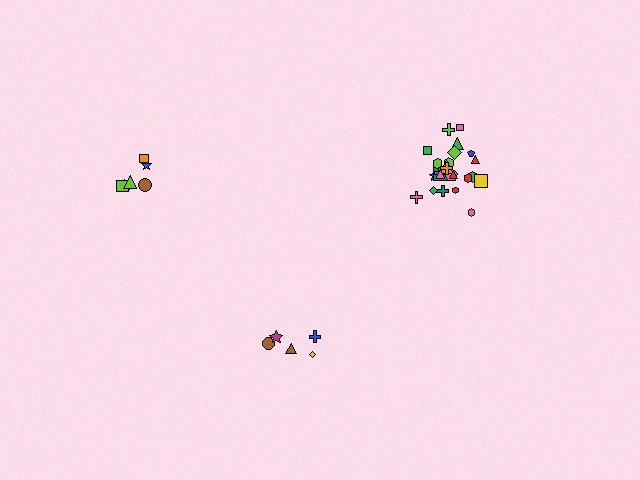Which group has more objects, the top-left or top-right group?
The top-right group.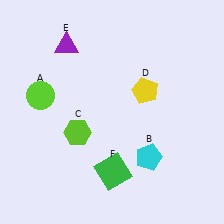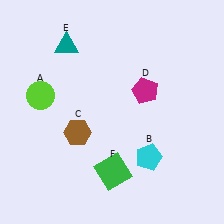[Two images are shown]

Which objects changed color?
C changed from lime to brown. D changed from yellow to magenta. E changed from purple to teal.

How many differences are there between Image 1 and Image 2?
There are 3 differences between the two images.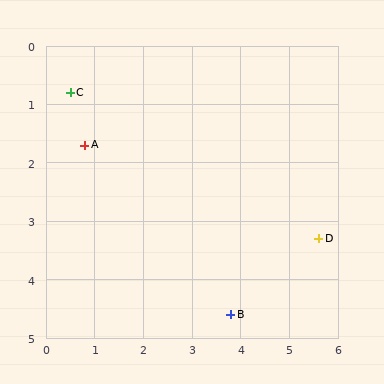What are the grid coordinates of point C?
Point C is at approximately (0.5, 0.8).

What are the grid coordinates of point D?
Point D is at approximately (5.6, 3.3).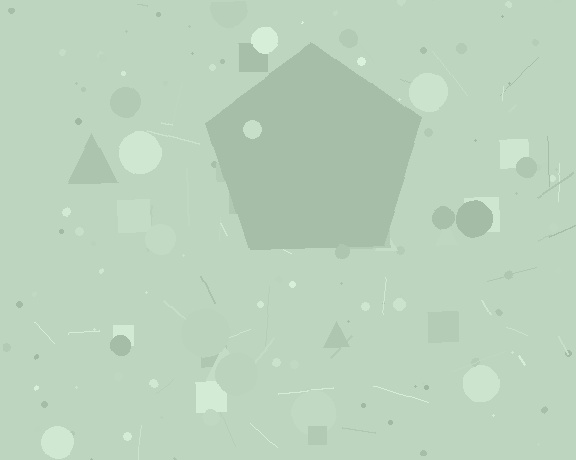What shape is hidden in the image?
A pentagon is hidden in the image.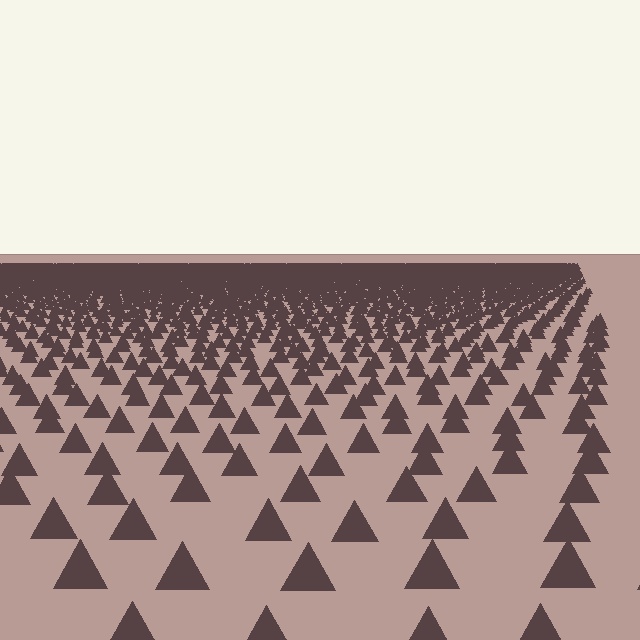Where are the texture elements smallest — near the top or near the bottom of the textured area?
Near the top.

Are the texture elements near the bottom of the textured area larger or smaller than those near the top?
Larger. Near the bottom, elements are closer to the viewer and appear at a bigger on-screen size.